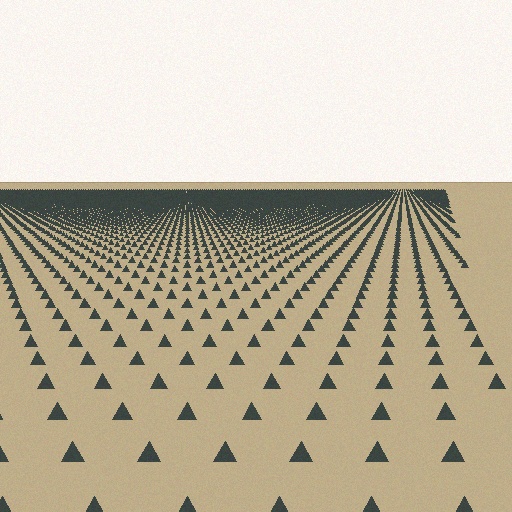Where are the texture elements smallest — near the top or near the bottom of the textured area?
Near the top.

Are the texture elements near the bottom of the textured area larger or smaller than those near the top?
Larger. Near the bottom, elements are closer to the viewer and appear at a bigger on-screen size.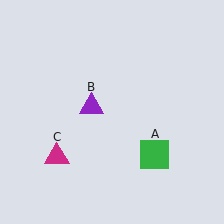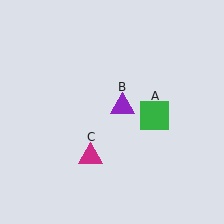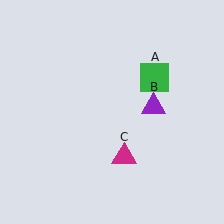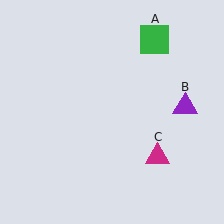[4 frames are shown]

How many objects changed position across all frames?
3 objects changed position: green square (object A), purple triangle (object B), magenta triangle (object C).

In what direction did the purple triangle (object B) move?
The purple triangle (object B) moved right.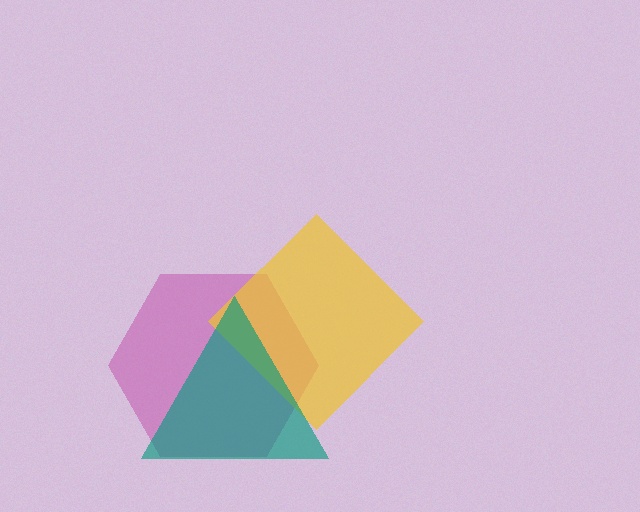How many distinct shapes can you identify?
There are 3 distinct shapes: a magenta hexagon, a yellow diamond, a teal triangle.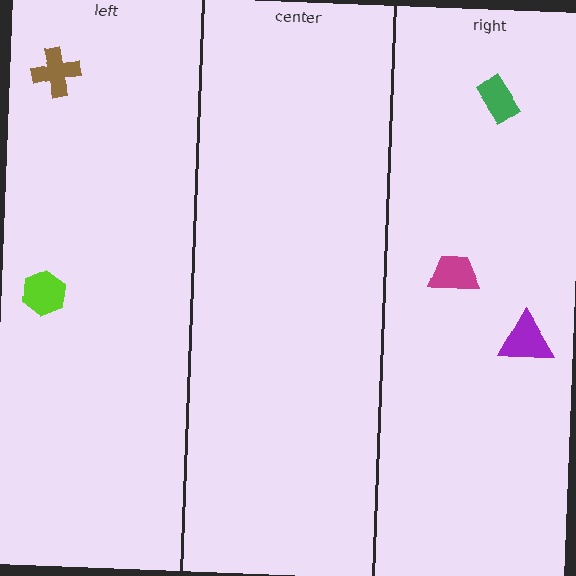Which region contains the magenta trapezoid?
The right region.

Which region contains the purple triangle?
The right region.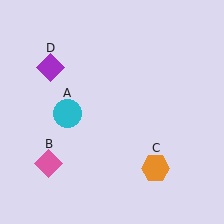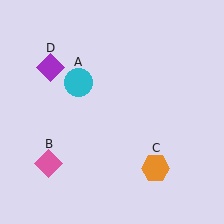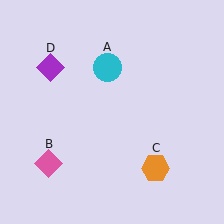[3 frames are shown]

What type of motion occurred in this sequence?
The cyan circle (object A) rotated clockwise around the center of the scene.